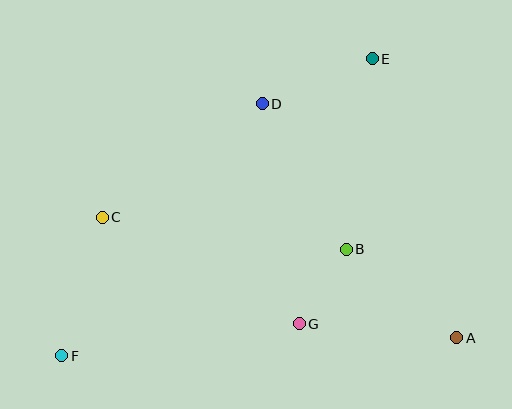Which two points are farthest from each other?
Points E and F are farthest from each other.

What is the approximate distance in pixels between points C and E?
The distance between C and E is approximately 313 pixels.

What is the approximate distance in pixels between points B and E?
The distance between B and E is approximately 192 pixels.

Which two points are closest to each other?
Points B and G are closest to each other.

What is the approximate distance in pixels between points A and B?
The distance between A and B is approximately 141 pixels.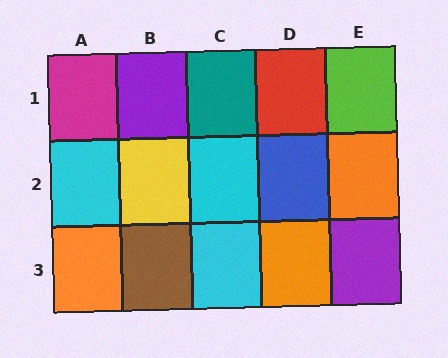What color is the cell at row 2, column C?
Cyan.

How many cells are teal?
1 cell is teal.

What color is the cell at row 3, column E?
Purple.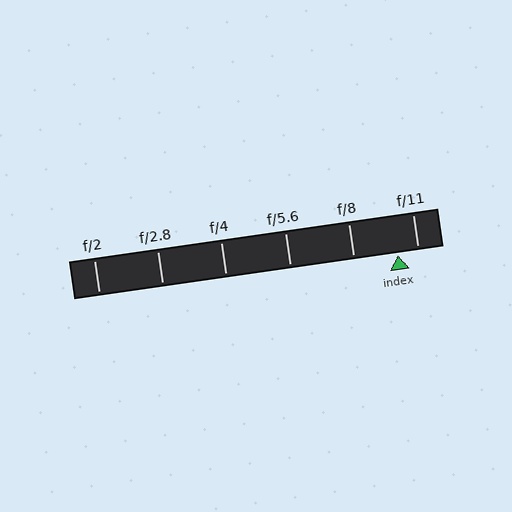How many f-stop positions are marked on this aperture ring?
There are 6 f-stop positions marked.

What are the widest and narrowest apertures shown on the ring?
The widest aperture shown is f/2 and the narrowest is f/11.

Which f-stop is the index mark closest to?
The index mark is closest to f/11.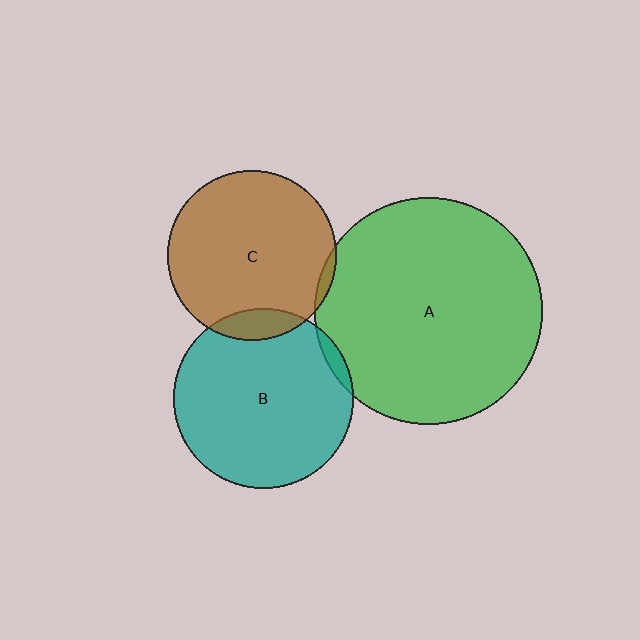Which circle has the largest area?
Circle A (green).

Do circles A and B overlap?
Yes.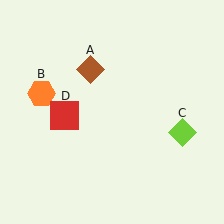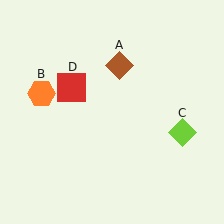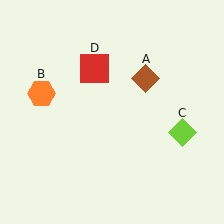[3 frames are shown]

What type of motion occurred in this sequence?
The brown diamond (object A), red square (object D) rotated clockwise around the center of the scene.